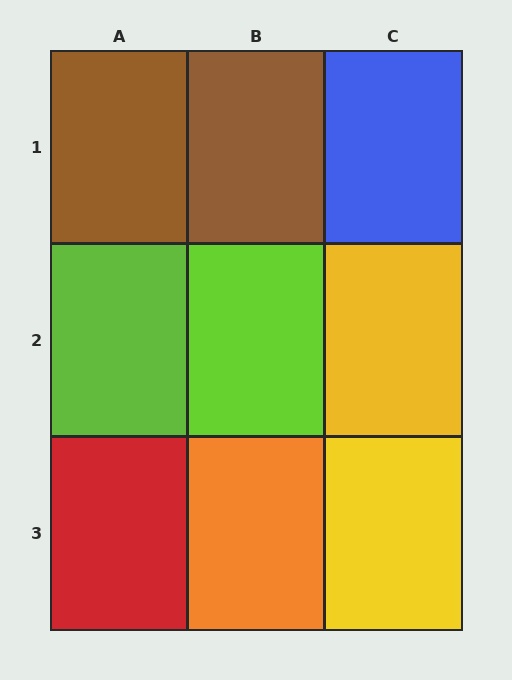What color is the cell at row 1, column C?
Blue.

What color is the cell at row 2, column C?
Yellow.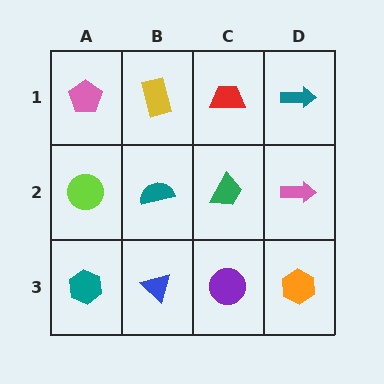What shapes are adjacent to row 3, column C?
A green trapezoid (row 2, column C), a blue triangle (row 3, column B), an orange hexagon (row 3, column D).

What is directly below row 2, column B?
A blue triangle.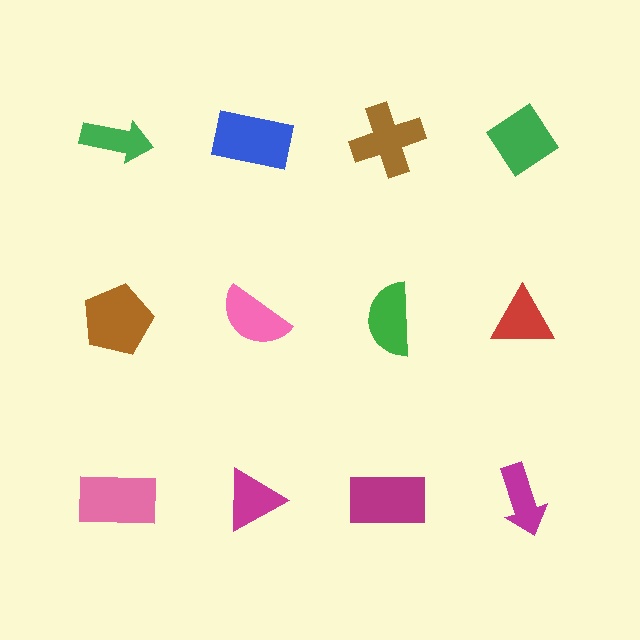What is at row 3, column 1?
A pink rectangle.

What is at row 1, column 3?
A brown cross.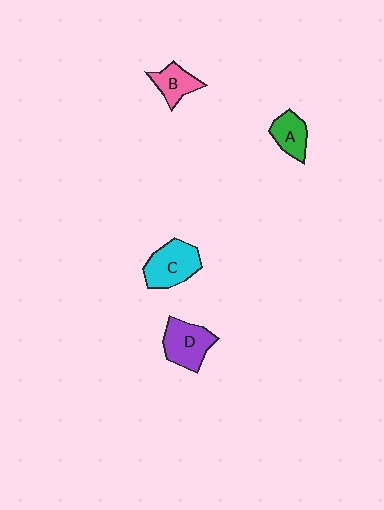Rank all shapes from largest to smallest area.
From largest to smallest: C (cyan), D (purple), A (green), B (pink).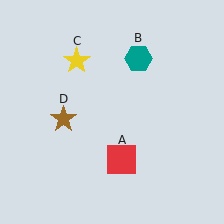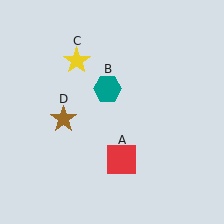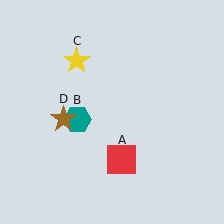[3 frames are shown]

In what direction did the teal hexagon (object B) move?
The teal hexagon (object B) moved down and to the left.